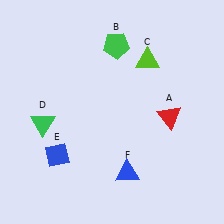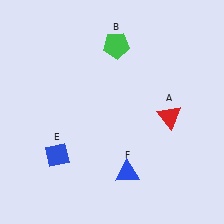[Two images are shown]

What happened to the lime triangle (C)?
The lime triangle (C) was removed in Image 2. It was in the top-right area of Image 1.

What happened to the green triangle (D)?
The green triangle (D) was removed in Image 2. It was in the bottom-left area of Image 1.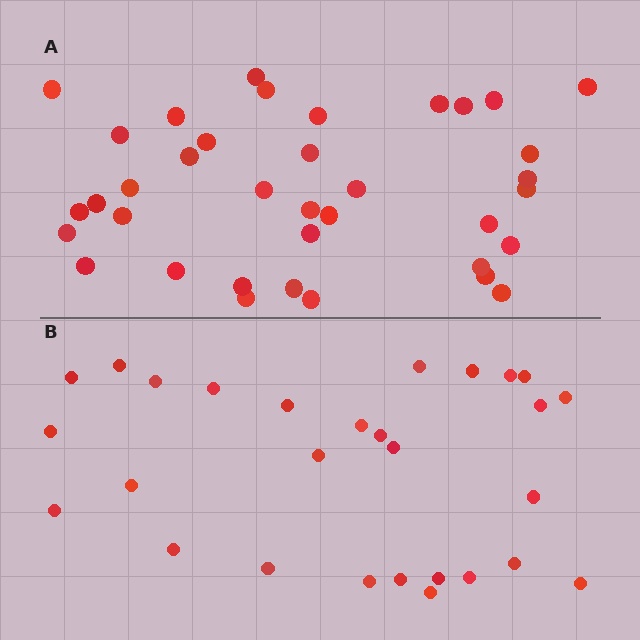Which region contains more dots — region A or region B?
Region A (the top region) has more dots.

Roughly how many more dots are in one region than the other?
Region A has roughly 8 or so more dots than region B.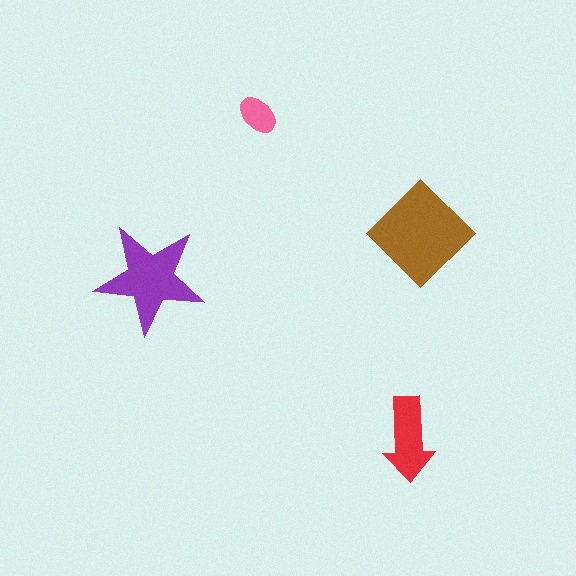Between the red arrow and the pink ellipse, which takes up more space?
The red arrow.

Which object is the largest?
The brown diamond.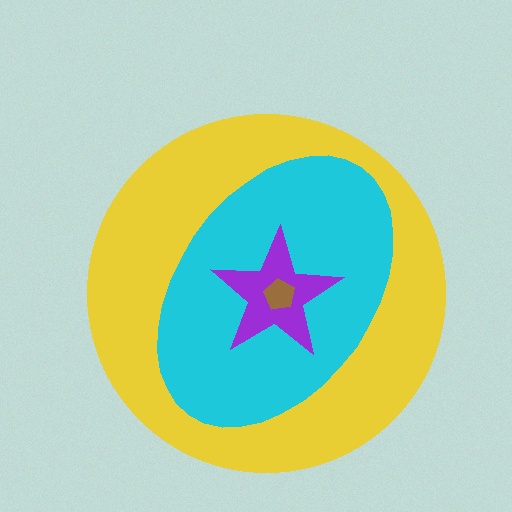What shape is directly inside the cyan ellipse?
The purple star.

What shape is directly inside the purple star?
The brown pentagon.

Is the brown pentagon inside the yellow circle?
Yes.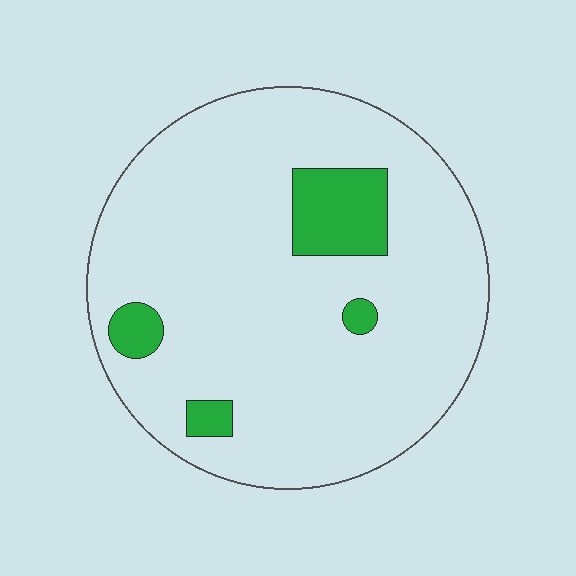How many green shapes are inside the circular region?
4.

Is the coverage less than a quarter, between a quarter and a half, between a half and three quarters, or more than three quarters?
Less than a quarter.